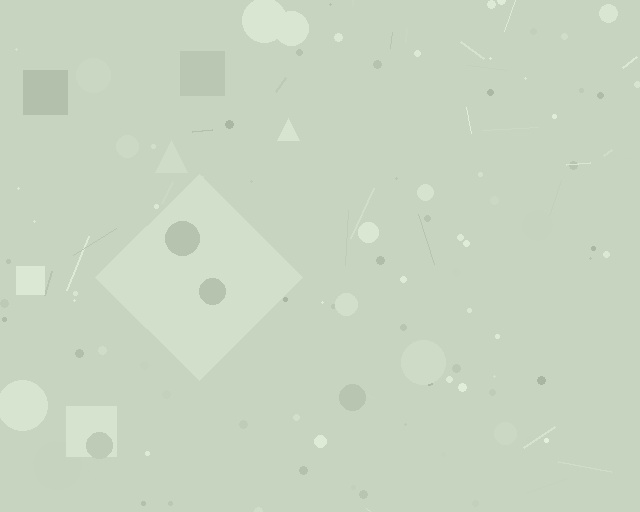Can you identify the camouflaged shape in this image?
The camouflaged shape is a diamond.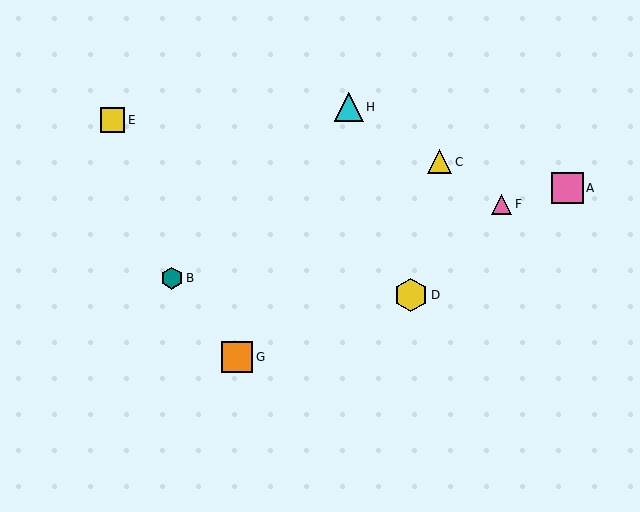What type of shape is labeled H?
Shape H is a cyan triangle.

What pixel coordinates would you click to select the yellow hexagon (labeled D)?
Click at (411, 295) to select the yellow hexagon D.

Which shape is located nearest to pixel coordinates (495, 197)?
The pink triangle (labeled F) at (501, 204) is nearest to that location.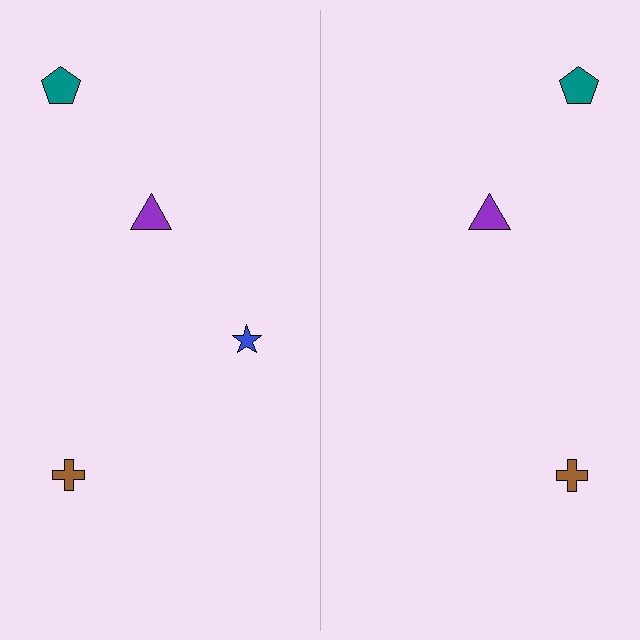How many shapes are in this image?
There are 7 shapes in this image.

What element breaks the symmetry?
A blue star is missing from the right side.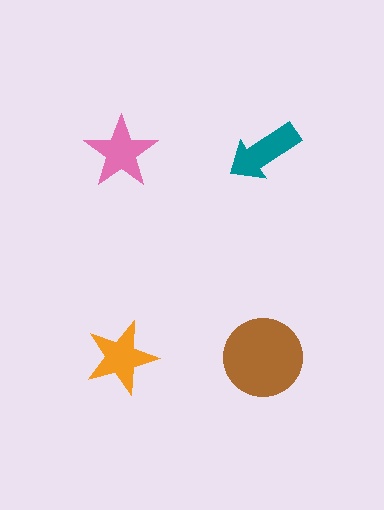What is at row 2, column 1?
An orange star.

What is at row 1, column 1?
A pink star.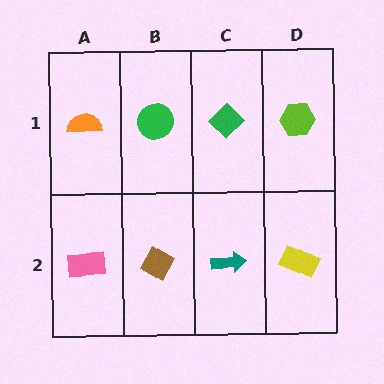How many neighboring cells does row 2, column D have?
2.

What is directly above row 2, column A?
An orange semicircle.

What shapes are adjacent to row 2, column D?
A lime hexagon (row 1, column D), a teal arrow (row 2, column C).